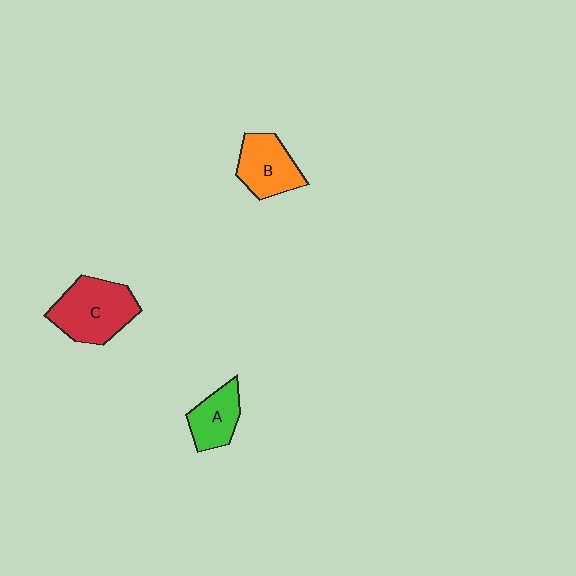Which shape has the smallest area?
Shape A (green).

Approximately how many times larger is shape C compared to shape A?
Approximately 1.7 times.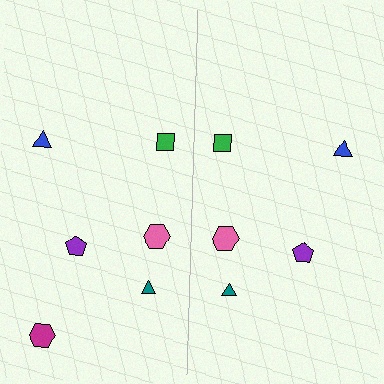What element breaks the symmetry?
A magenta hexagon is missing from the right side.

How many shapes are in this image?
There are 11 shapes in this image.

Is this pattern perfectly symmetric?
No, the pattern is not perfectly symmetric. A magenta hexagon is missing from the right side.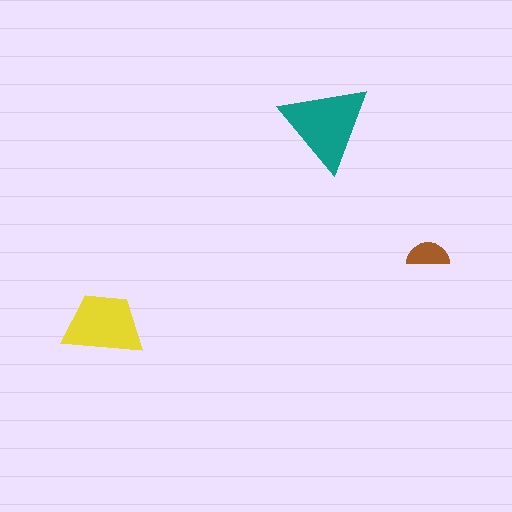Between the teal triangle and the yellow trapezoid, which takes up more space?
The teal triangle.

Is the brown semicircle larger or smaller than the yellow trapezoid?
Smaller.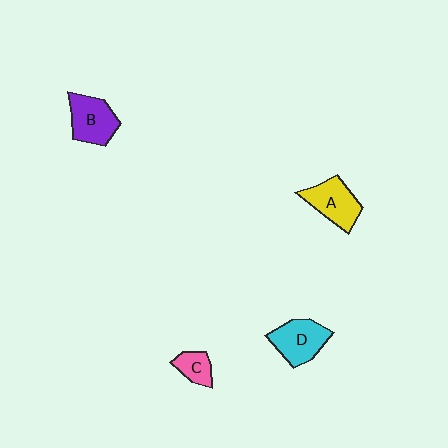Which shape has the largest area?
Shape D (cyan).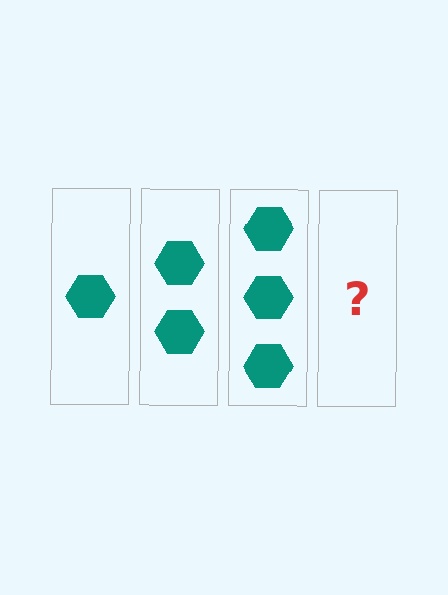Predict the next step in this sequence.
The next step is 4 hexagons.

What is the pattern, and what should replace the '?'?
The pattern is that each step adds one more hexagon. The '?' should be 4 hexagons.